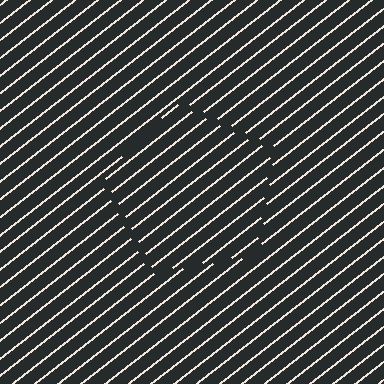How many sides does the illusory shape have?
5 sides — the line-ends trace a pentagon.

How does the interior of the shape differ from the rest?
The interior of the shape contains the same grating, shifted by half a period — the contour is defined by the phase discontinuity where line-ends from the inner and outer gratings abut.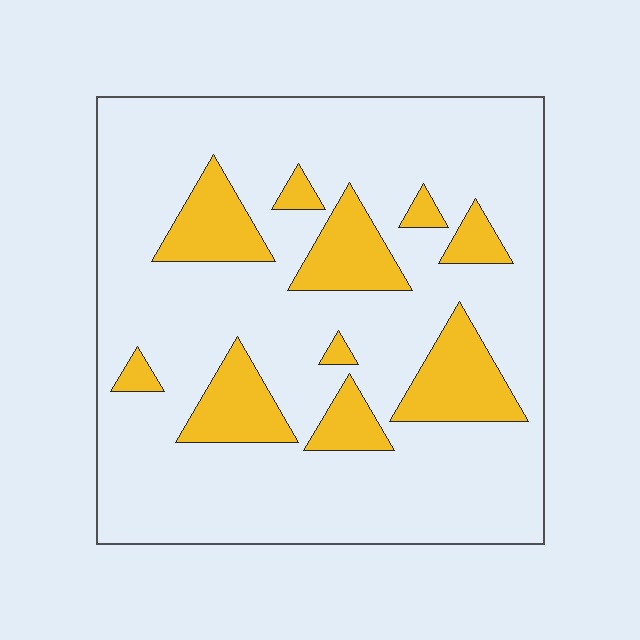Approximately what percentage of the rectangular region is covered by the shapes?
Approximately 20%.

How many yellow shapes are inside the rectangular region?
10.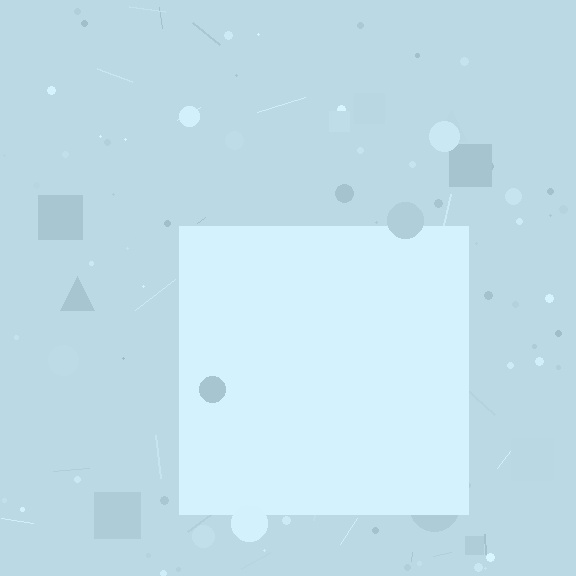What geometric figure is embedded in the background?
A square is embedded in the background.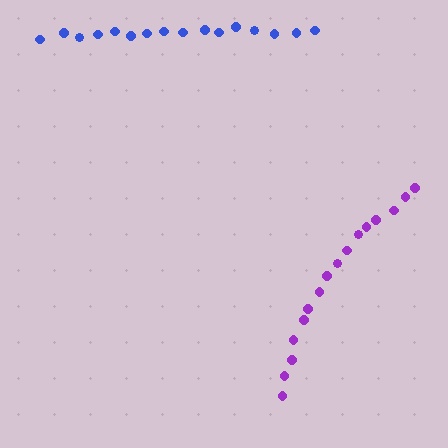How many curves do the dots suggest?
There are 2 distinct paths.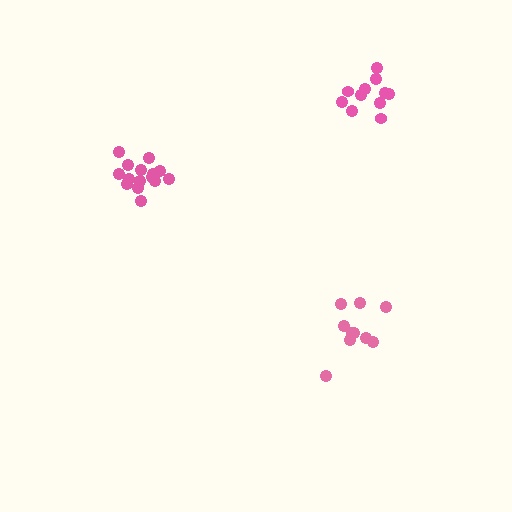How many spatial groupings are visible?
There are 3 spatial groupings.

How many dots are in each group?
Group 1: 10 dots, Group 2: 15 dots, Group 3: 11 dots (36 total).